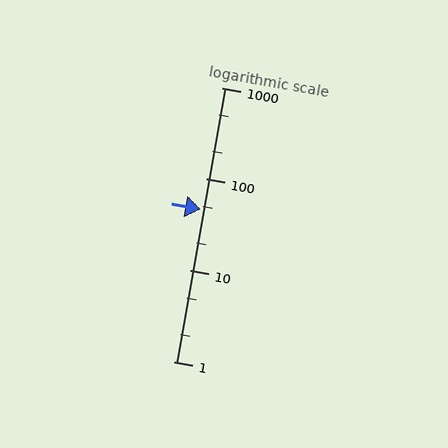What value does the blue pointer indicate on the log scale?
The pointer indicates approximately 46.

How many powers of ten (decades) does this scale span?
The scale spans 3 decades, from 1 to 1000.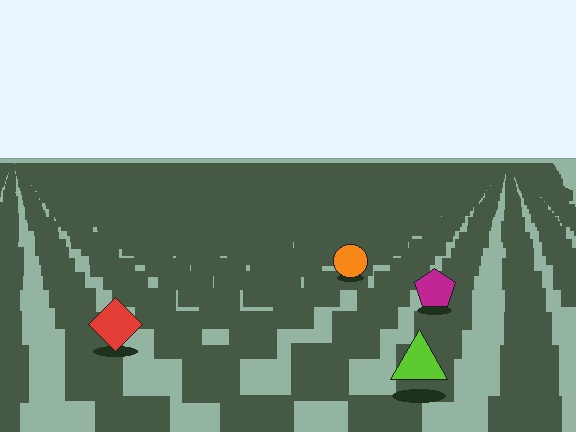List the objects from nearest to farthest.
From nearest to farthest: the lime triangle, the red diamond, the magenta pentagon, the orange circle.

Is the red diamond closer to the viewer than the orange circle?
Yes. The red diamond is closer — you can tell from the texture gradient: the ground texture is coarser near it.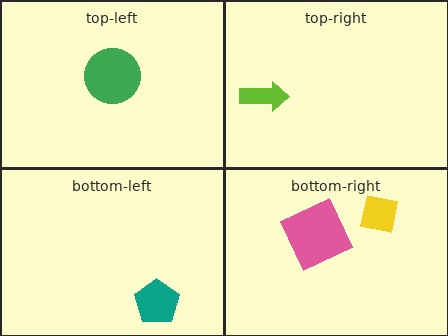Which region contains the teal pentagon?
The bottom-left region.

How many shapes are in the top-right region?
1.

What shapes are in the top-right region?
The lime arrow.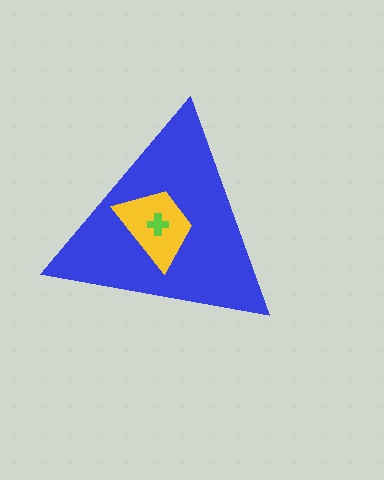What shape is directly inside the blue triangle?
The yellow trapezoid.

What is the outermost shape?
The blue triangle.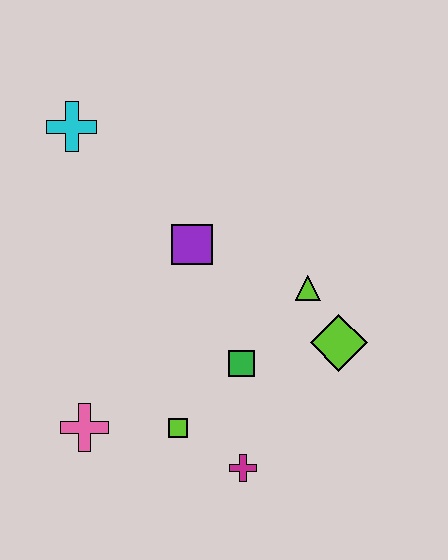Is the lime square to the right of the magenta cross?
No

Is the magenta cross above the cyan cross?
No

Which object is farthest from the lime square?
The cyan cross is farthest from the lime square.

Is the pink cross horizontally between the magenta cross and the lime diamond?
No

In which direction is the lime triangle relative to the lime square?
The lime triangle is above the lime square.